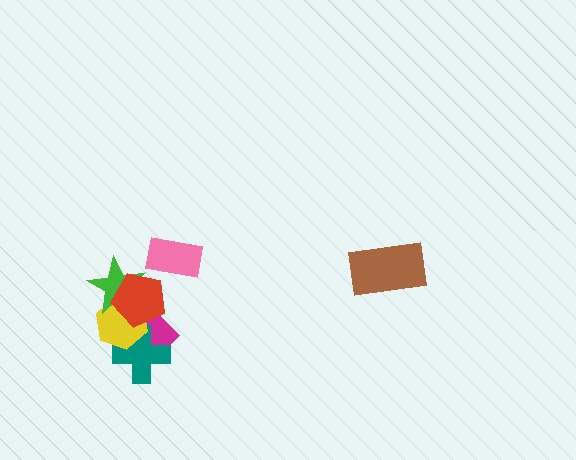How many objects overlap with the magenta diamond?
3 objects overlap with the magenta diamond.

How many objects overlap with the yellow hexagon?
4 objects overlap with the yellow hexagon.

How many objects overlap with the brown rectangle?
0 objects overlap with the brown rectangle.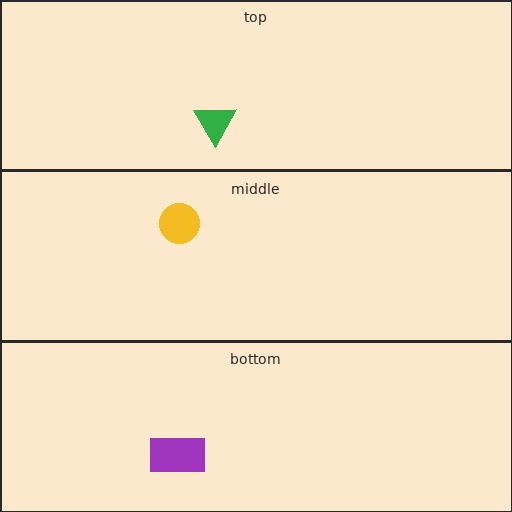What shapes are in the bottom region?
The purple rectangle.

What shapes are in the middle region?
The yellow circle.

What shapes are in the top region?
The green triangle.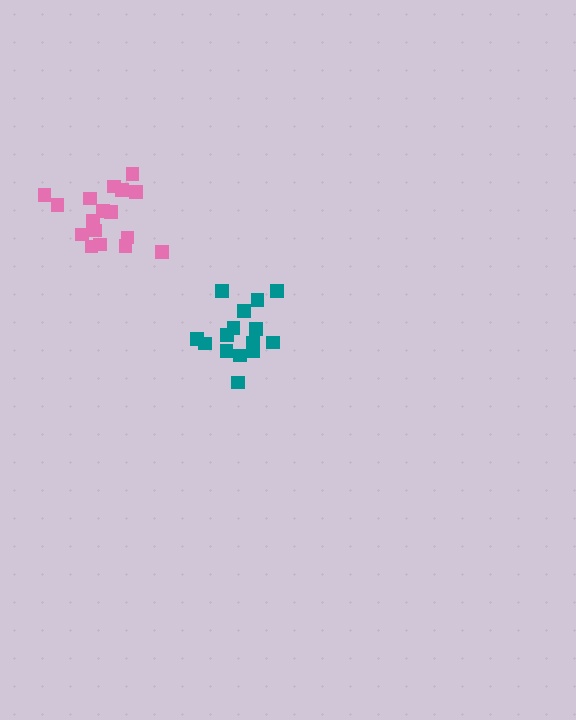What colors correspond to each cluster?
The clusters are colored: teal, pink.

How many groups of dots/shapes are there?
There are 2 groups.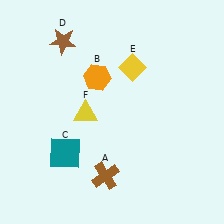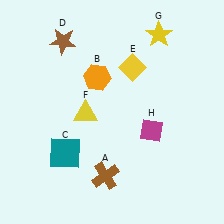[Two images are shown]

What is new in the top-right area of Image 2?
A yellow star (G) was added in the top-right area of Image 2.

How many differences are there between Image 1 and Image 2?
There are 2 differences between the two images.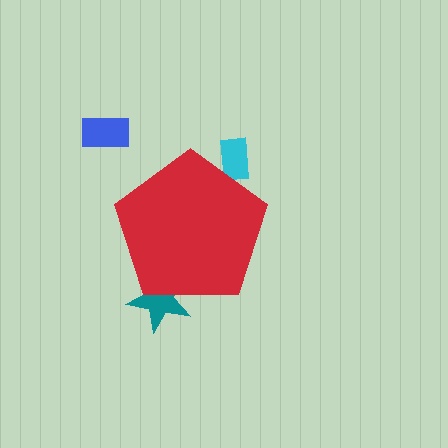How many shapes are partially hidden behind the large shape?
2 shapes are partially hidden.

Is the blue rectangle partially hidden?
No, the blue rectangle is fully visible.